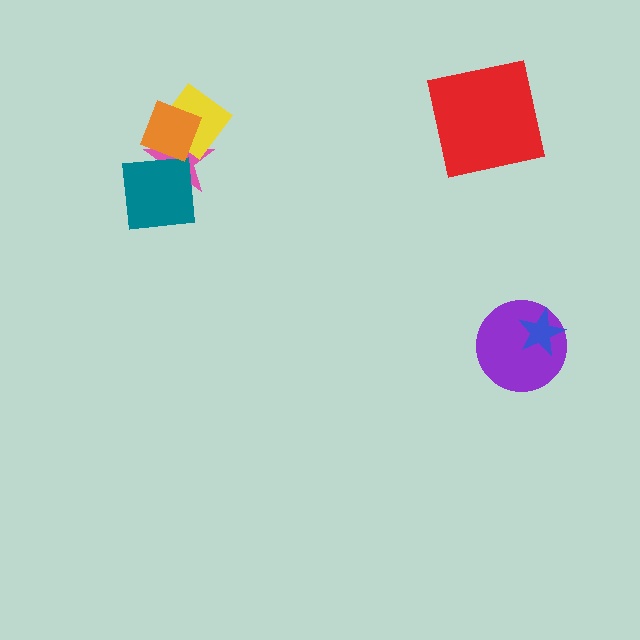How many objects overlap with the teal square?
2 objects overlap with the teal square.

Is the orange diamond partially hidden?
No, no other shape covers it.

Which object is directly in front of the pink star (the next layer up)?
The teal square is directly in front of the pink star.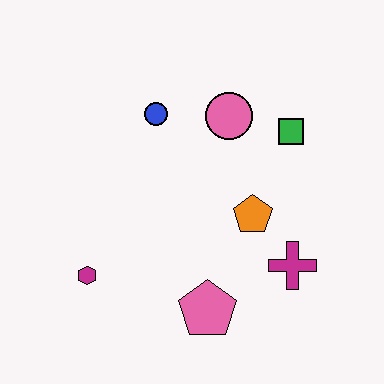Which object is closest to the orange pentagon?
The magenta cross is closest to the orange pentagon.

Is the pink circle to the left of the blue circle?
No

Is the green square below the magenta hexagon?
No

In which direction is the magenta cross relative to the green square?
The magenta cross is below the green square.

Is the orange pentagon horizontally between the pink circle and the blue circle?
No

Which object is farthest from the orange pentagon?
The magenta hexagon is farthest from the orange pentagon.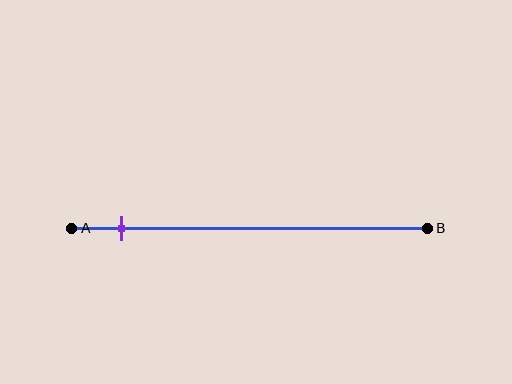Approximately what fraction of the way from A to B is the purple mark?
The purple mark is approximately 15% of the way from A to B.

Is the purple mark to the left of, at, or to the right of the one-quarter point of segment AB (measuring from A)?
The purple mark is to the left of the one-quarter point of segment AB.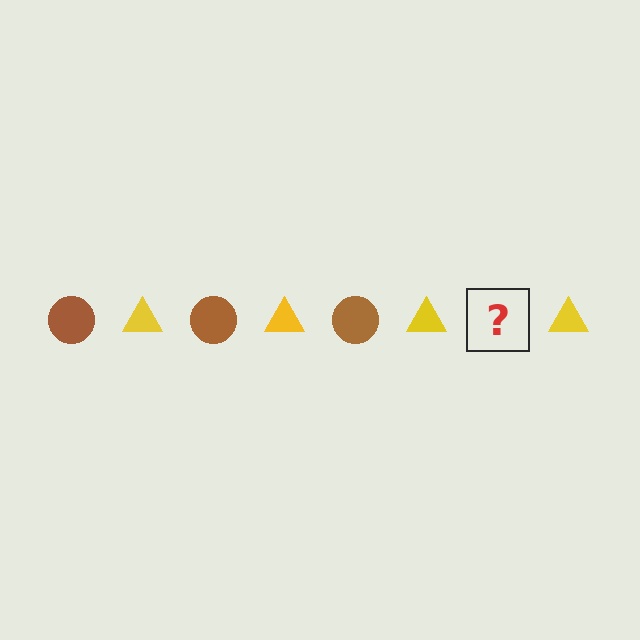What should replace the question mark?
The question mark should be replaced with a brown circle.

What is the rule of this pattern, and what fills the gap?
The rule is that the pattern alternates between brown circle and yellow triangle. The gap should be filled with a brown circle.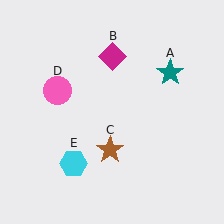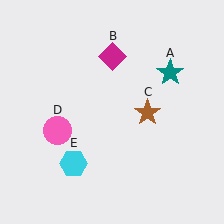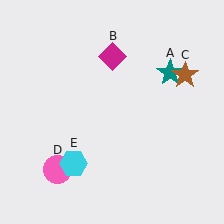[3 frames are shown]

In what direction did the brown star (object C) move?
The brown star (object C) moved up and to the right.